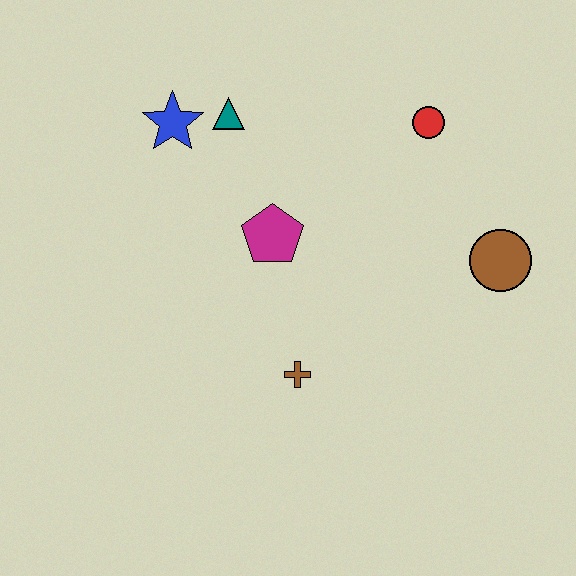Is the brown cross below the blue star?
Yes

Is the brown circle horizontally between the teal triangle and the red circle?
No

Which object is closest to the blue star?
The teal triangle is closest to the blue star.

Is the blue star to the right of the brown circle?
No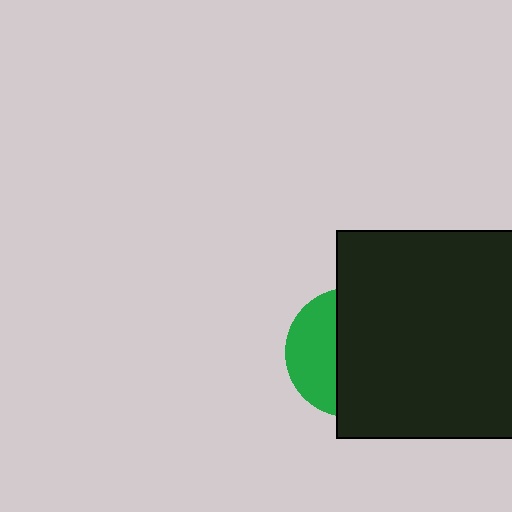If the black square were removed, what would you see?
You would see the complete green circle.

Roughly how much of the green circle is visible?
A small part of it is visible (roughly 37%).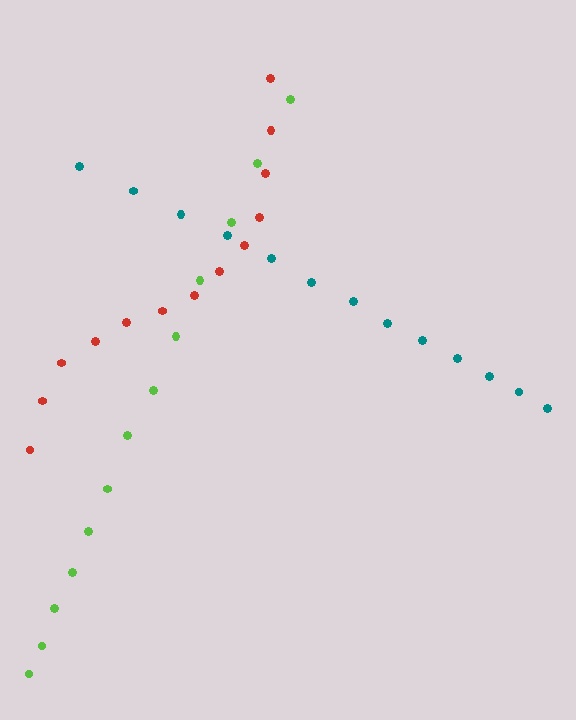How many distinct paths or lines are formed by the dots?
There are 3 distinct paths.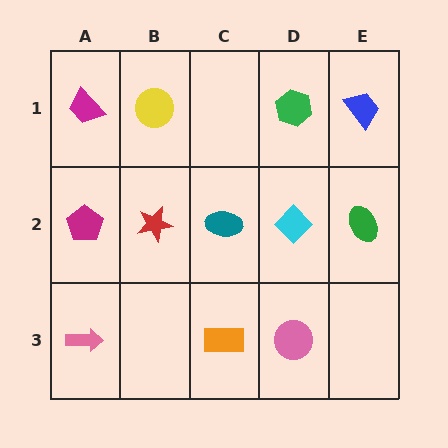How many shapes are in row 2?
5 shapes.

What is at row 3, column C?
An orange rectangle.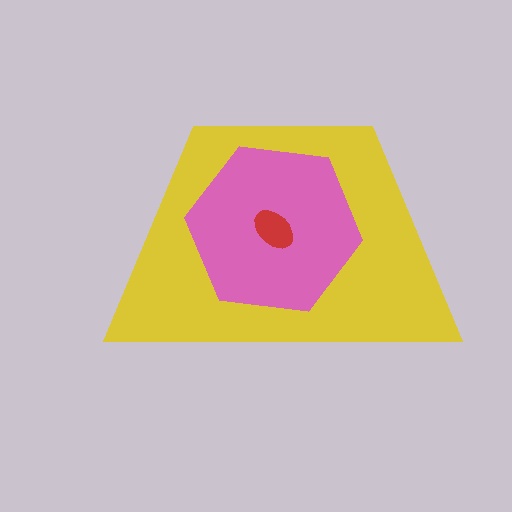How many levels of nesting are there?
3.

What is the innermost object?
The red ellipse.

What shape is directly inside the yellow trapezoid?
The pink hexagon.